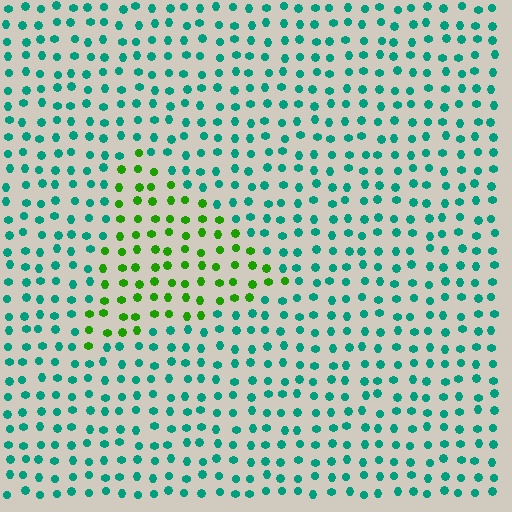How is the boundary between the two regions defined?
The boundary is defined purely by a slight shift in hue (about 58 degrees). Spacing, size, and orientation are identical on both sides.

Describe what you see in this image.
The image is filled with small teal elements in a uniform arrangement. A triangle-shaped region is visible where the elements are tinted to a slightly different hue, forming a subtle color boundary.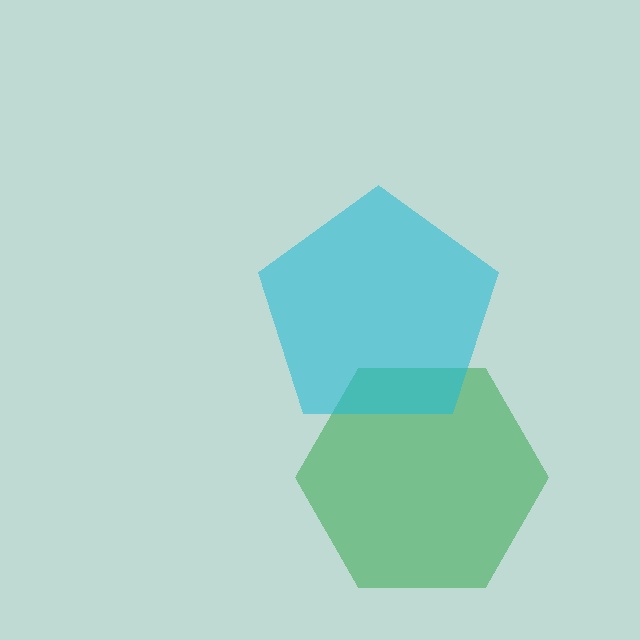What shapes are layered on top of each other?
The layered shapes are: a green hexagon, a cyan pentagon.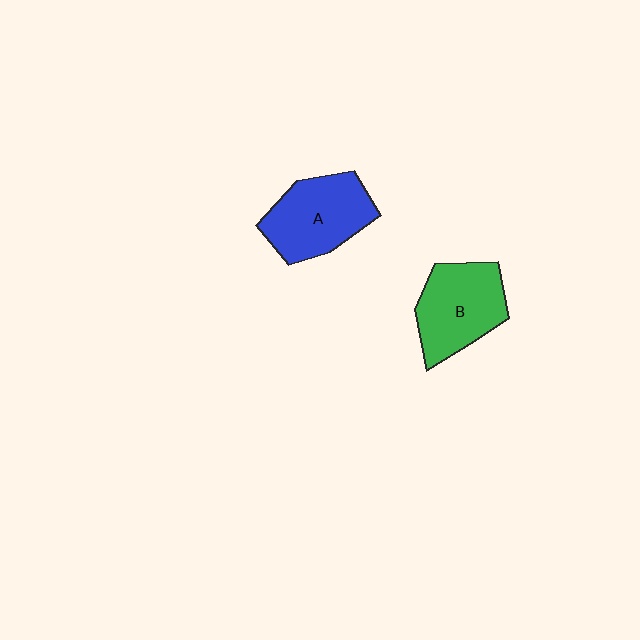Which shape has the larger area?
Shape A (blue).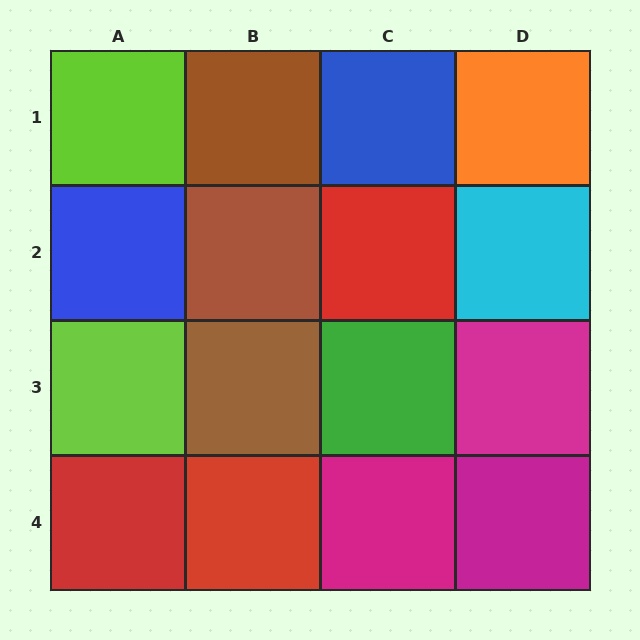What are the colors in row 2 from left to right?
Blue, brown, red, cyan.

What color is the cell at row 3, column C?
Green.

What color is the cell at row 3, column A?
Lime.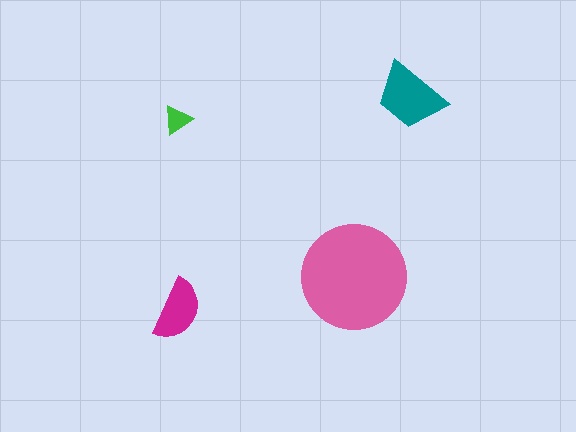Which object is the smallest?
The green triangle.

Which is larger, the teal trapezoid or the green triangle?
The teal trapezoid.